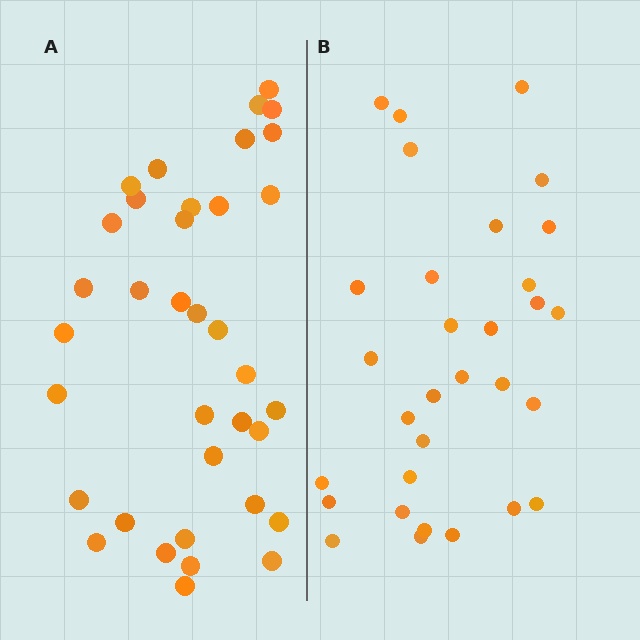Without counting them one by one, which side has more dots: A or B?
Region A (the left region) has more dots.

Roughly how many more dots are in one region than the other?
Region A has about 5 more dots than region B.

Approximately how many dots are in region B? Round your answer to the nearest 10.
About 30 dots. (The exact count is 31, which rounds to 30.)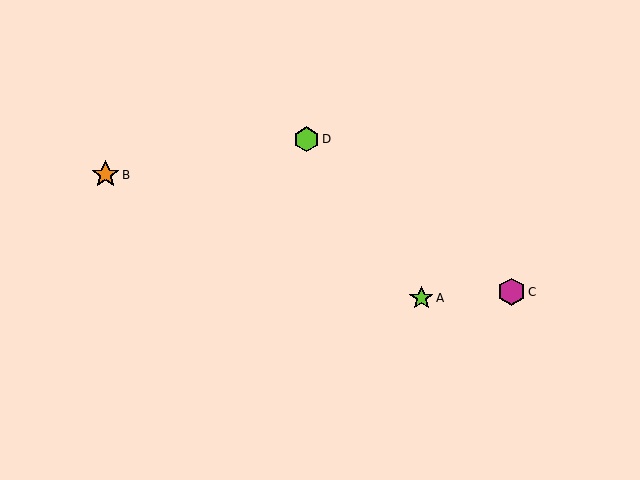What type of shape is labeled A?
Shape A is a lime star.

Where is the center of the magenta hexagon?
The center of the magenta hexagon is at (511, 292).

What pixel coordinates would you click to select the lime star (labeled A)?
Click at (421, 298) to select the lime star A.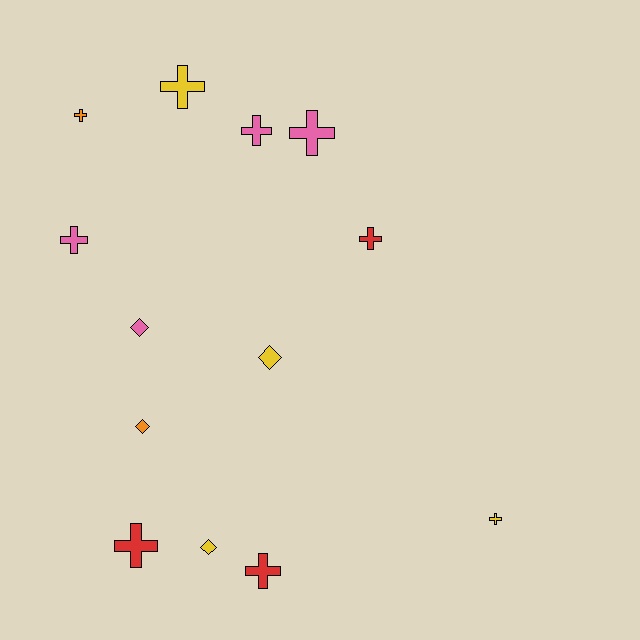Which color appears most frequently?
Yellow, with 4 objects.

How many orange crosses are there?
There is 1 orange cross.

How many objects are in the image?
There are 13 objects.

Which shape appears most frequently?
Cross, with 9 objects.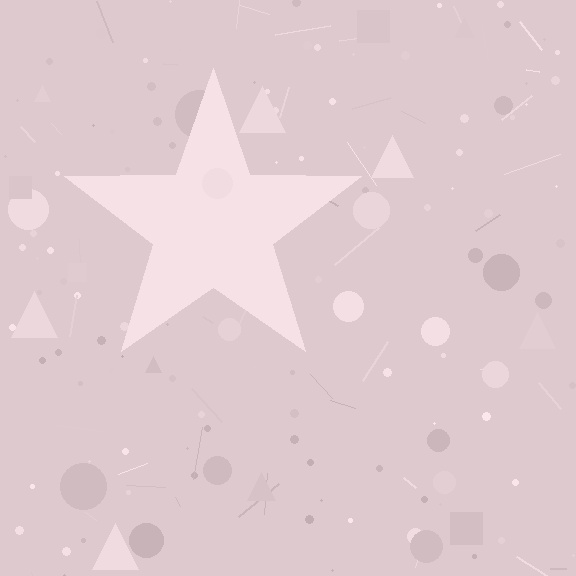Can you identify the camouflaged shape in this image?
The camouflaged shape is a star.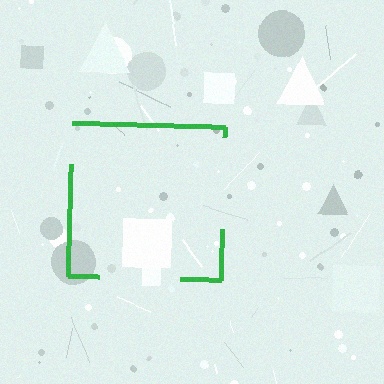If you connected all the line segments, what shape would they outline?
They would outline a square.